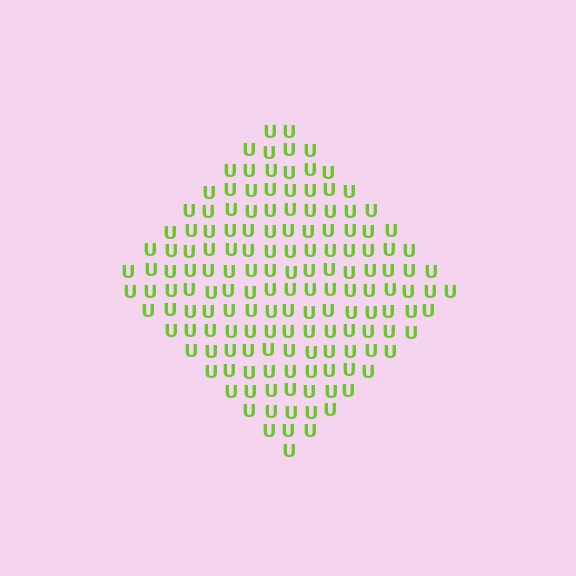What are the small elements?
The small elements are letter U's.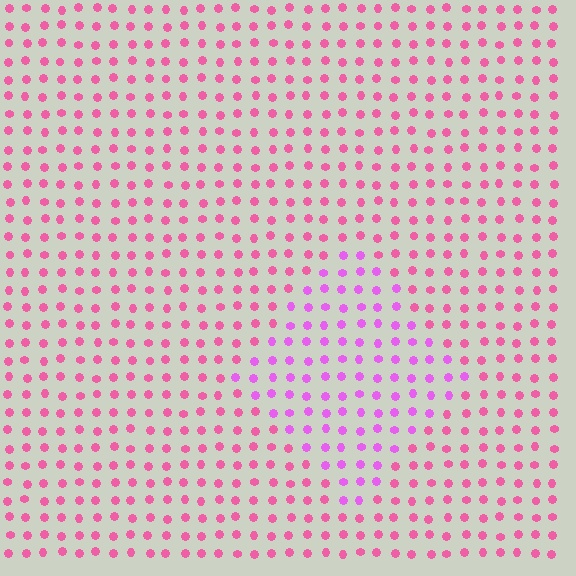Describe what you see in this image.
The image is filled with small pink elements in a uniform arrangement. A diamond-shaped region is visible where the elements are tinted to a slightly different hue, forming a subtle color boundary.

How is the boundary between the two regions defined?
The boundary is defined purely by a slight shift in hue (about 34 degrees). Spacing, size, and orientation are identical on both sides.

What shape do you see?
I see a diamond.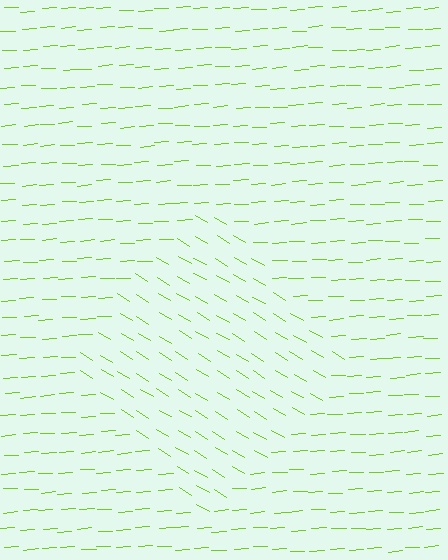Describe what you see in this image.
The image is filled with small lime line segments. A diamond region in the image has lines oriented differently from the surrounding lines, creating a visible texture boundary.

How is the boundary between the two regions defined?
The boundary is defined purely by a change in line orientation (approximately 35 degrees difference). All lines are the same color and thickness.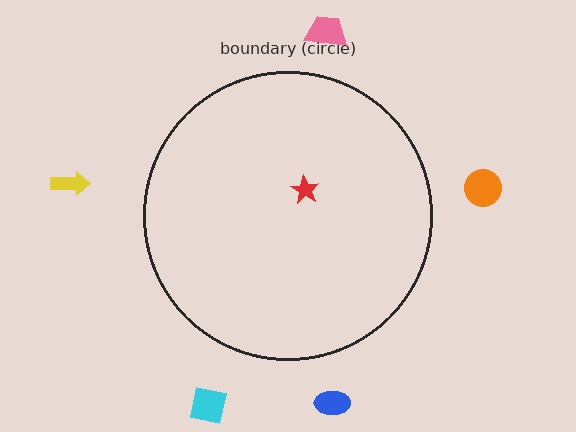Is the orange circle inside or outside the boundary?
Outside.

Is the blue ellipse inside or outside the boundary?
Outside.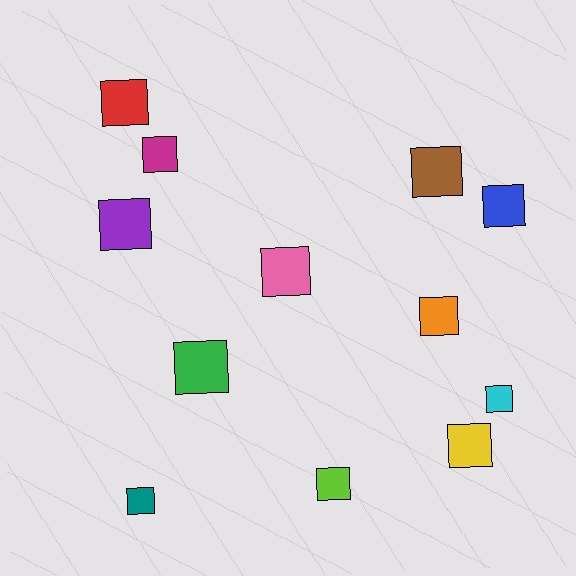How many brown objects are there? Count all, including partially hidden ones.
There is 1 brown object.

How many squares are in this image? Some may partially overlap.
There are 12 squares.